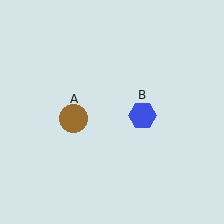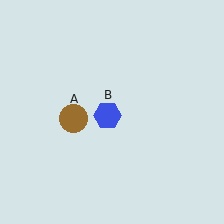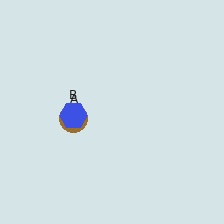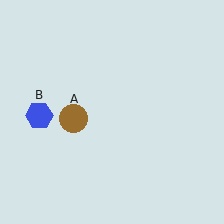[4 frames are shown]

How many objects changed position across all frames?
1 object changed position: blue hexagon (object B).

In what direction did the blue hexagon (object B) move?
The blue hexagon (object B) moved left.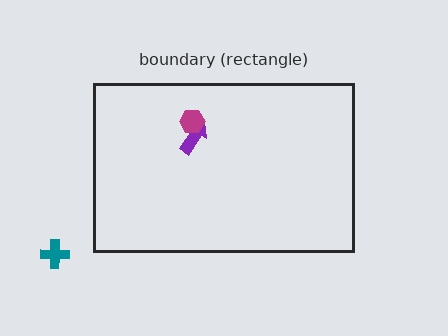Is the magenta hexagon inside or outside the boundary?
Inside.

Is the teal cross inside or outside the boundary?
Outside.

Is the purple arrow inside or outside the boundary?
Inside.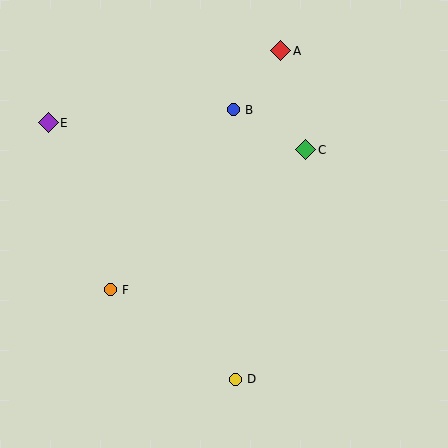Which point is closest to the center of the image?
Point C at (306, 150) is closest to the center.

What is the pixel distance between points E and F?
The distance between E and F is 178 pixels.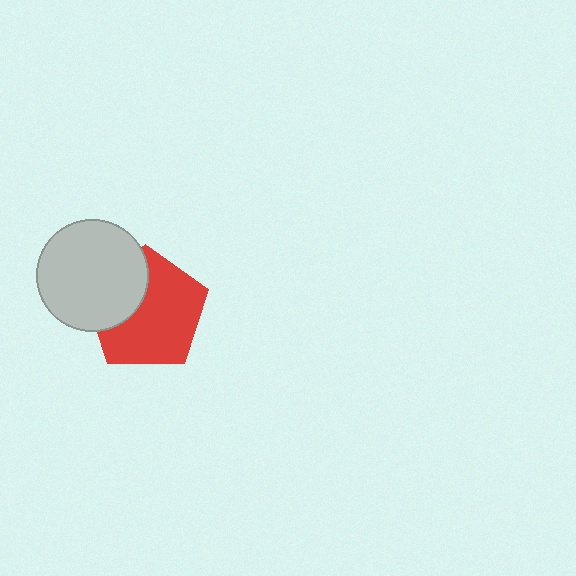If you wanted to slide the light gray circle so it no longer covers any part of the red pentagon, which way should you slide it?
Slide it left — that is the most direct way to separate the two shapes.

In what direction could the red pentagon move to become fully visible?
The red pentagon could move right. That would shift it out from behind the light gray circle entirely.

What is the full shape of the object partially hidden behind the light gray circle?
The partially hidden object is a red pentagon.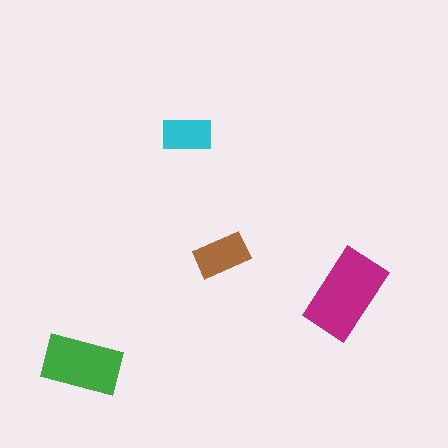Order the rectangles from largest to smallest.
the magenta one, the green one, the brown one, the cyan one.